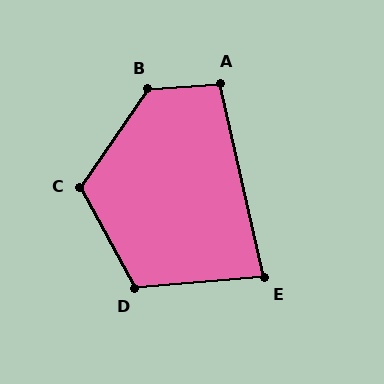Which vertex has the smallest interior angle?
E, at approximately 82 degrees.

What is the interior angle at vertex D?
Approximately 114 degrees (obtuse).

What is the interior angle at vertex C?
Approximately 117 degrees (obtuse).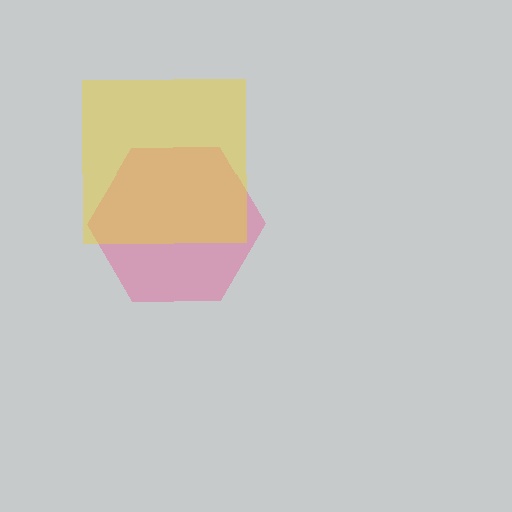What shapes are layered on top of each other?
The layered shapes are: a pink hexagon, a yellow square.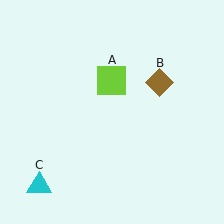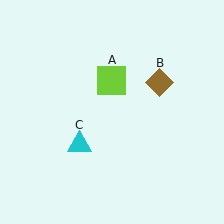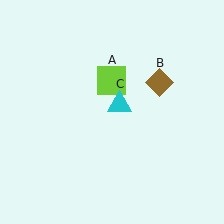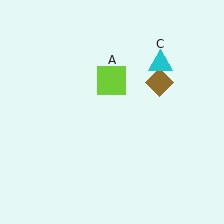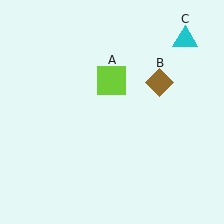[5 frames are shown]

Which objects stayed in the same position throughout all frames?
Lime square (object A) and brown diamond (object B) remained stationary.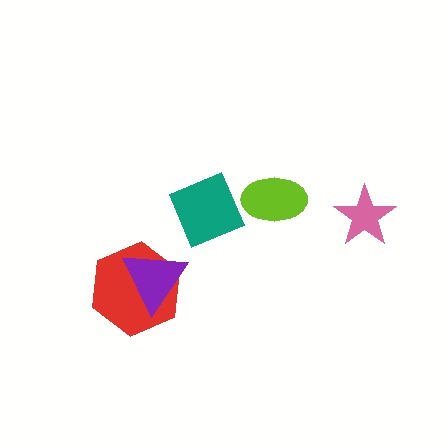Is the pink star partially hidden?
No, no other shape covers it.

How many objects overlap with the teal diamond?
0 objects overlap with the teal diamond.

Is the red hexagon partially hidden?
Yes, it is partially covered by another shape.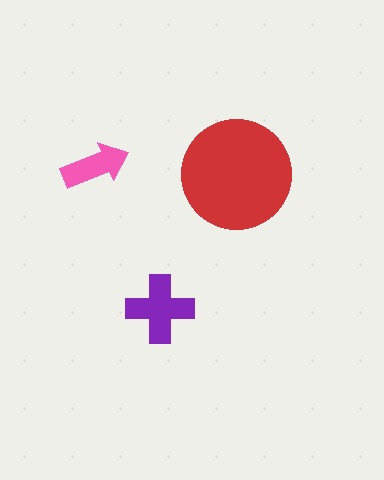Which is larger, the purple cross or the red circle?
The red circle.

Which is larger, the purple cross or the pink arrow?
The purple cross.